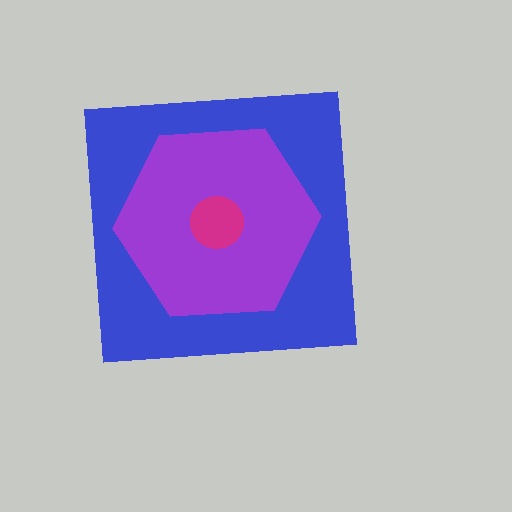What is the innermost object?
The magenta circle.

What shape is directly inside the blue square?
The purple hexagon.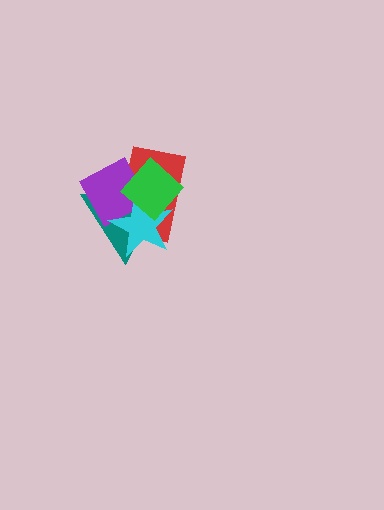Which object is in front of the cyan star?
The green diamond is in front of the cyan star.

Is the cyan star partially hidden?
Yes, it is partially covered by another shape.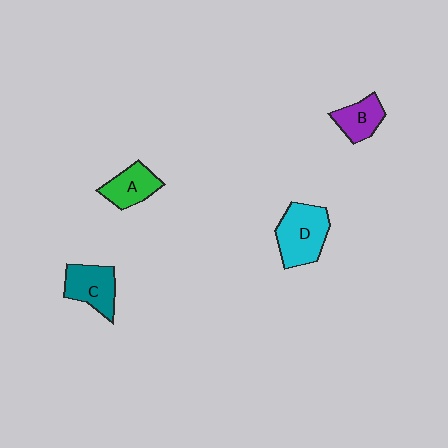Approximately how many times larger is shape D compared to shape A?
Approximately 1.5 times.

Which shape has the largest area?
Shape D (cyan).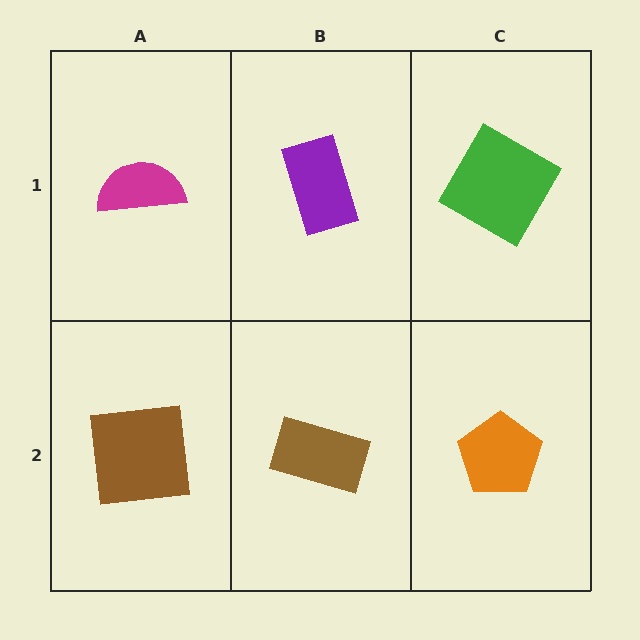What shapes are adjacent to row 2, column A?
A magenta semicircle (row 1, column A), a brown rectangle (row 2, column B).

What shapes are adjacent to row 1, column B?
A brown rectangle (row 2, column B), a magenta semicircle (row 1, column A), a green diamond (row 1, column C).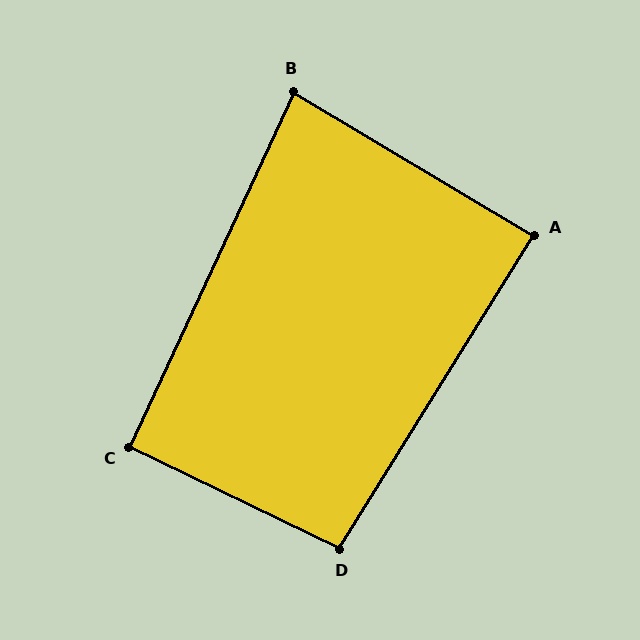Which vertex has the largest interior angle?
D, at approximately 96 degrees.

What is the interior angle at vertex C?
Approximately 91 degrees (approximately right).